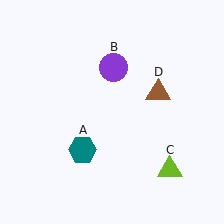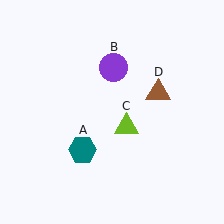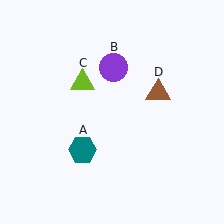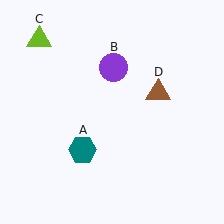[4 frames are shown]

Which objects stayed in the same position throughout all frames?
Teal hexagon (object A) and purple circle (object B) and brown triangle (object D) remained stationary.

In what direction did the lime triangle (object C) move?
The lime triangle (object C) moved up and to the left.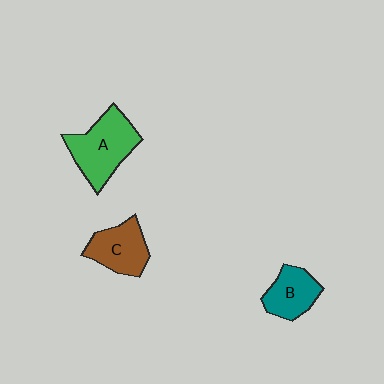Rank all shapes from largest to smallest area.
From largest to smallest: A (green), C (brown), B (teal).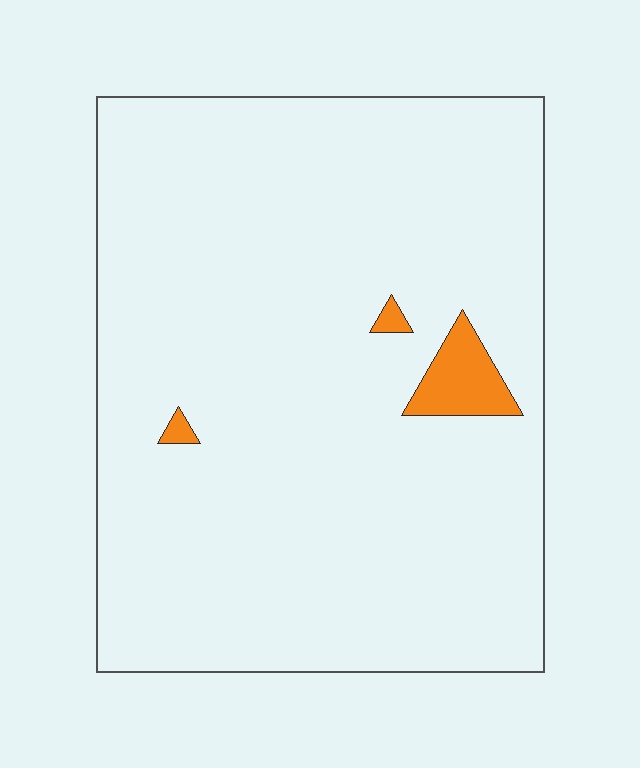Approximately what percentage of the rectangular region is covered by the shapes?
Approximately 5%.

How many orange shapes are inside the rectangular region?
3.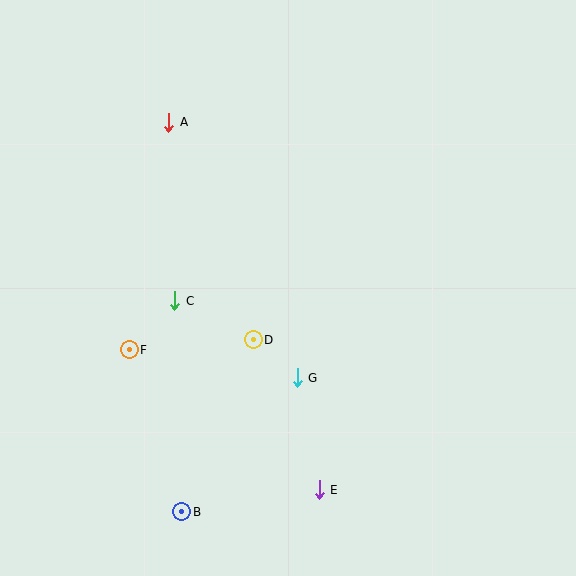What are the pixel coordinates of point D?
Point D is at (253, 340).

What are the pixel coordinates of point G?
Point G is at (297, 378).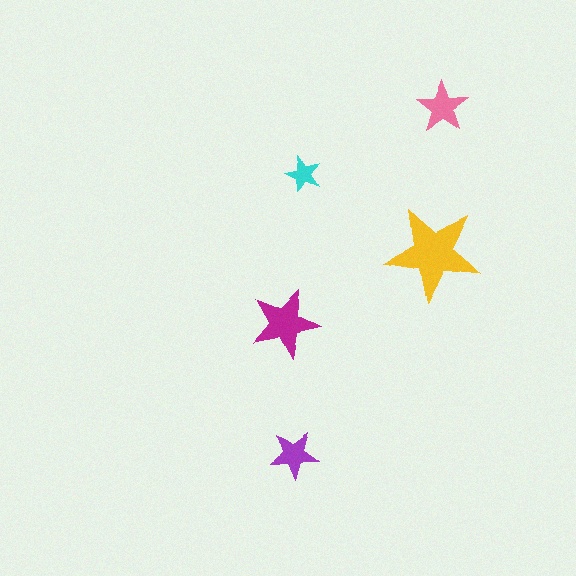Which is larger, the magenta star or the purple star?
The magenta one.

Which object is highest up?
The pink star is topmost.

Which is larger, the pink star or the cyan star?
The pink one.